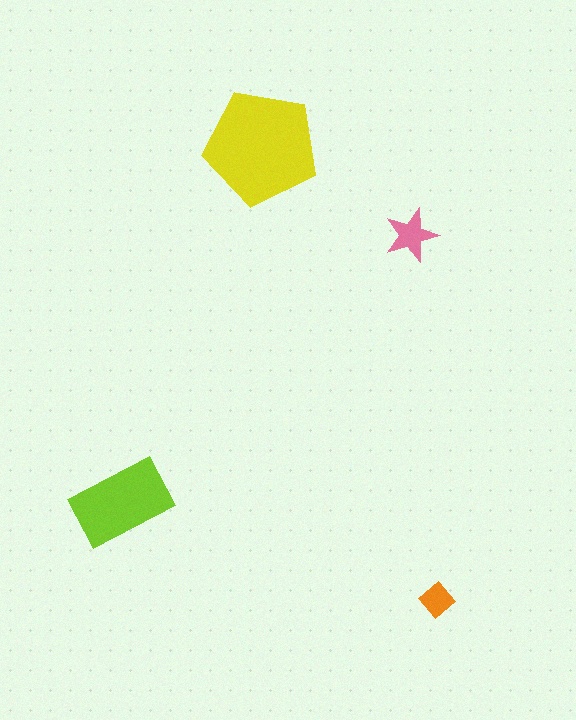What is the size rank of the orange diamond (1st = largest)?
4th.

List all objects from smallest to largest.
The orange diamond, the pink star, the lime rectangle, the yellow pentagon.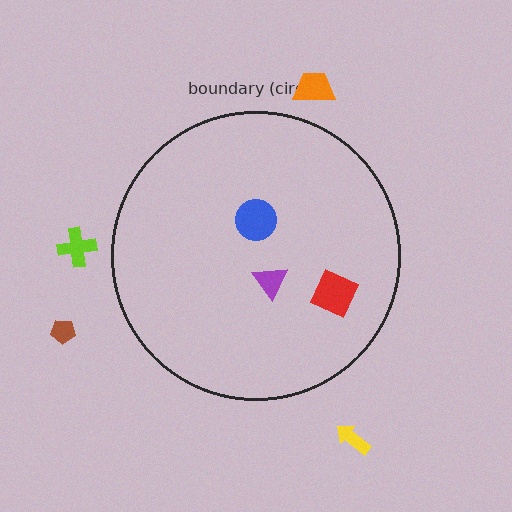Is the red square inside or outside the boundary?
Inside.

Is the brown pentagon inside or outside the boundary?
Outside.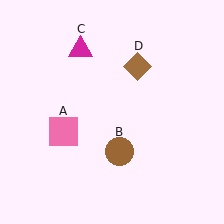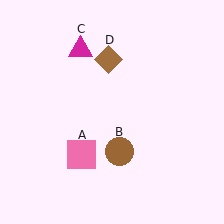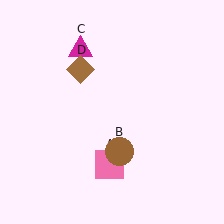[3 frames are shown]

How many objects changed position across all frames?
2 objects changed position: pink square (object A), brown diamond (object D).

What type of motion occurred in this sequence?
The pink square (object A), brown diamond (object D) rotated counterclockwise around the center of the scene.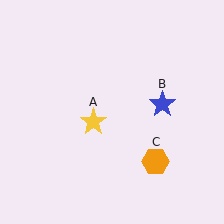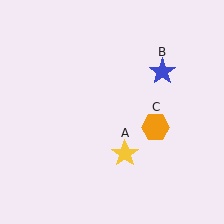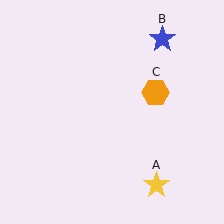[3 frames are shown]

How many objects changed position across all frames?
3 objects changed position: yellow star (object A), blue star (object B), orange hexagon (object C).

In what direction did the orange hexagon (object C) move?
The orange hexagon (object C) moved up.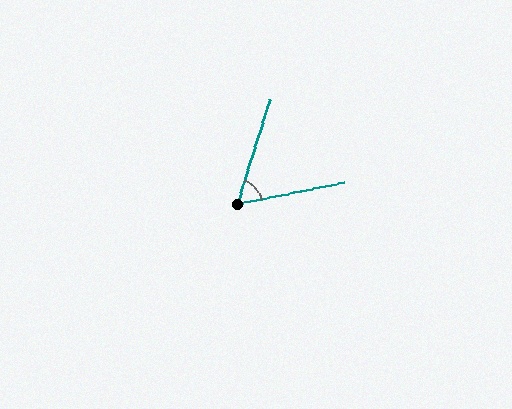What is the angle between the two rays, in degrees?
Approximately 61 degrees.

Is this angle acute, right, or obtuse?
It is acute.